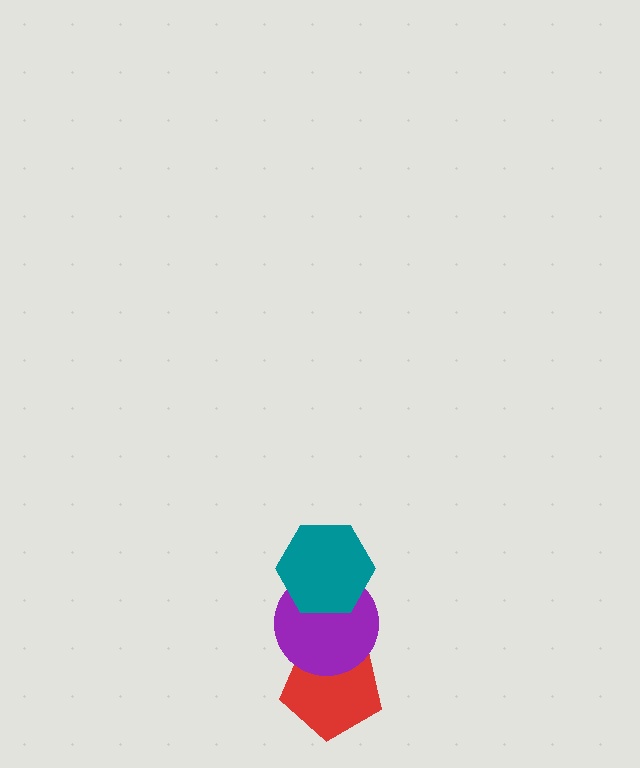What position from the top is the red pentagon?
The red pentagon is 3rd from the top.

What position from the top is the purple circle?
The purple circle is 2nd from the top.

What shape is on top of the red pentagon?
The purple circle is on top of the red pentagon.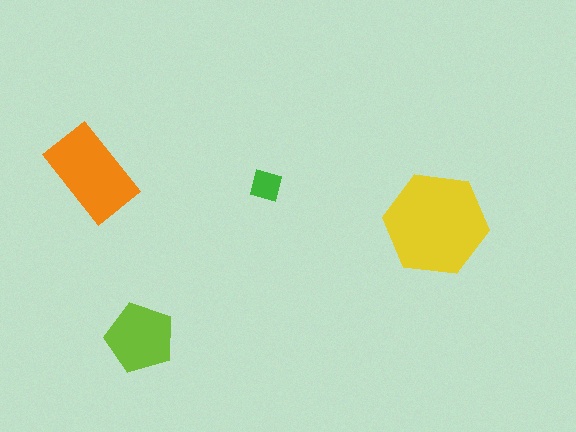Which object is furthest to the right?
The yellow hexagon is rightmost.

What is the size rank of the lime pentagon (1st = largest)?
3rd.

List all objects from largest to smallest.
The yellow hexagon, the orange rectangle, the lime pentagon, the green square.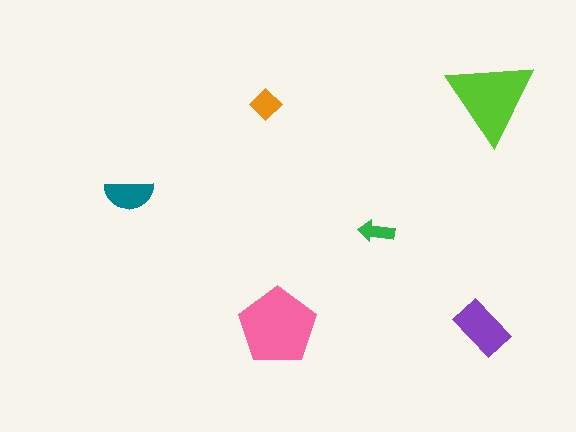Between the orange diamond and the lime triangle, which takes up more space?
The lime triangle.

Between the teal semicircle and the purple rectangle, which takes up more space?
The purple rectangle.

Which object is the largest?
The pink pentagon.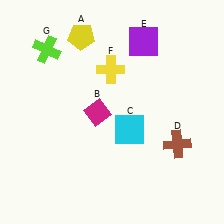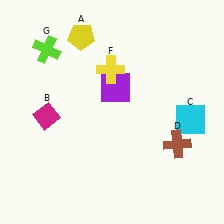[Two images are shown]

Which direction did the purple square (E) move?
The purple square (E) moved down.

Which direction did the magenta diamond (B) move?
The magenta diamond (B) moved left.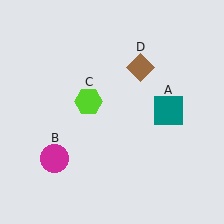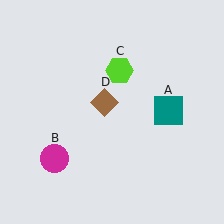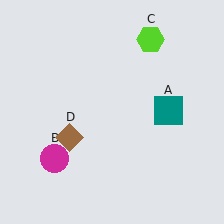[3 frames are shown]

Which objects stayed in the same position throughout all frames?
Teal square (object A) and magenta circle (object B) remained stationary.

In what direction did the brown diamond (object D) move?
The brown diamond (object D) moved down and to the left.